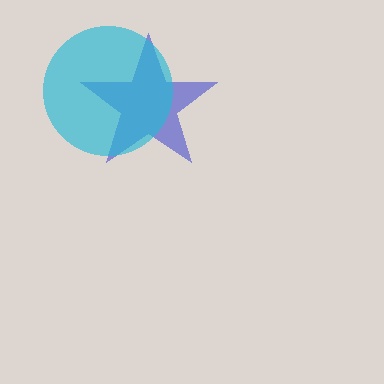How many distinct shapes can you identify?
There are 2 distinct shapes: a blue star, a cyan circle.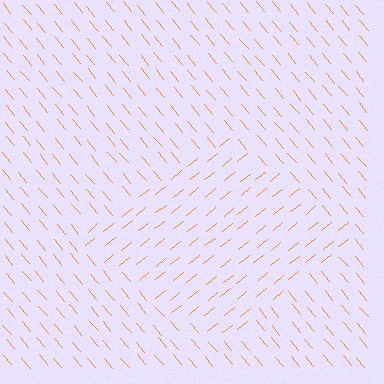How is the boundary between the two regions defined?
The boundary is defined purely by a change in line orientation (approximately 89 degrees difference). All lines are the same color and thickness.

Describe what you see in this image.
The image is filled with small orange line segments. A diamond region in the image has lines oriented differently from the surrounding lines, creating a visible texture boundary.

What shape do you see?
I see a diamond.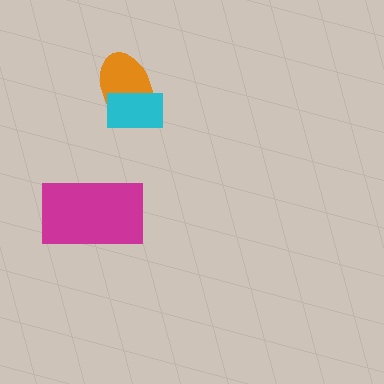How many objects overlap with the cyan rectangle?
1 object overlaps with the cyan rectangle.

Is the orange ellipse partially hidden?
Yes, it is partially covered by another shape.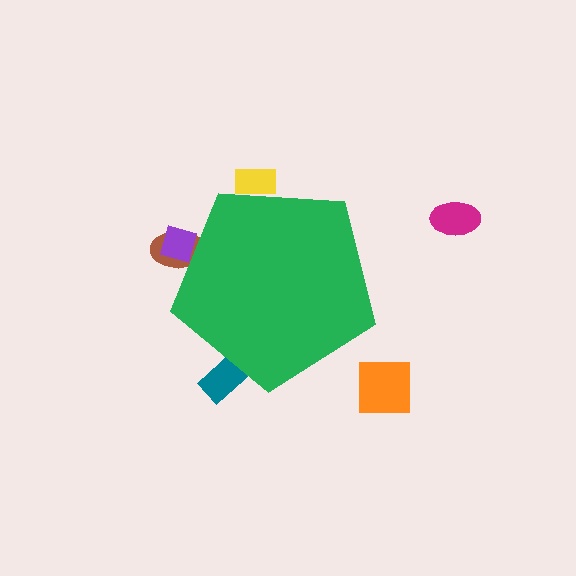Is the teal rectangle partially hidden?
Yes, the teal rectangle is partially hidden behind the green pentagon.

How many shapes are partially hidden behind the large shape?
4 shapes are partially hidden.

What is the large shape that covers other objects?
A green pentagon.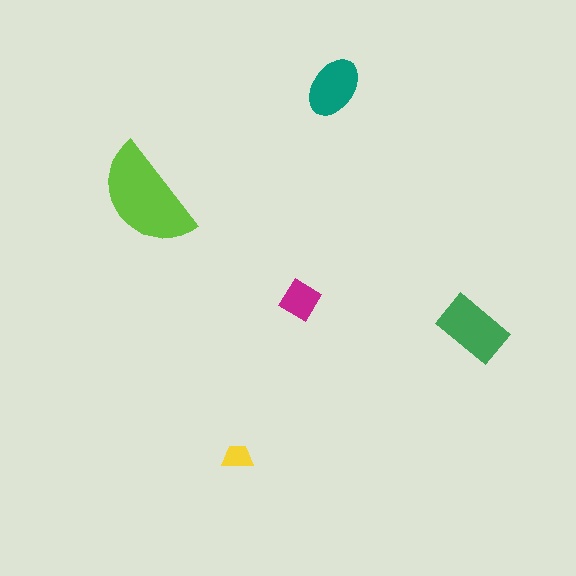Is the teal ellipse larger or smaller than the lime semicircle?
Smaller.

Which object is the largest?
The lime semicircle.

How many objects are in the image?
There are 5 objects in the image.